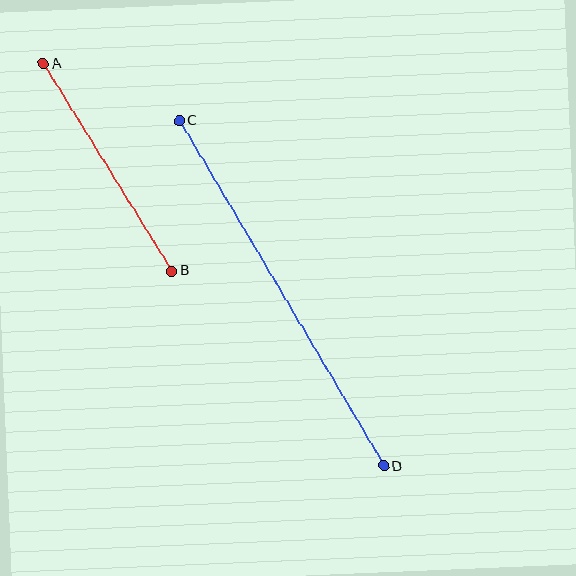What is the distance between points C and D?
The distance is approximately 401 pixels.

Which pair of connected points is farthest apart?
Points C and D are farthest apart.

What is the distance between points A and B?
The distance is approximately 244 pixels.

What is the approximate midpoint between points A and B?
The midpoint is at approximately (108, 167) pixels.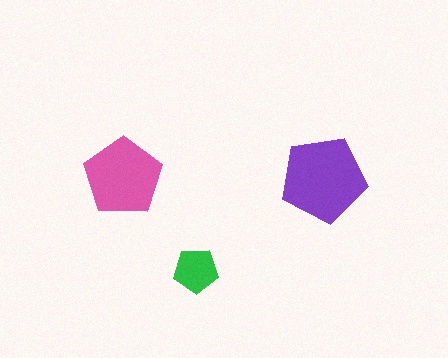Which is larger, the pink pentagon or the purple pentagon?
The purple one.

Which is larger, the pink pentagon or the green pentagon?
The pink one.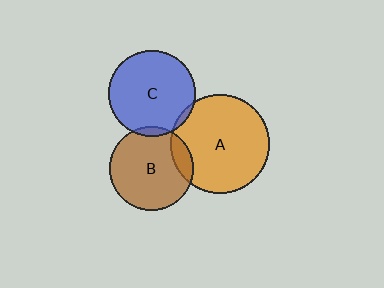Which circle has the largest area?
Circle A (orange).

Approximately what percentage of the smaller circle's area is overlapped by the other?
Approximately 5%.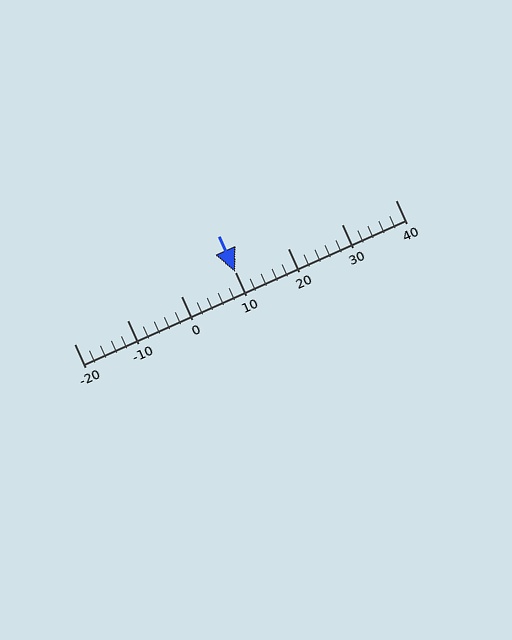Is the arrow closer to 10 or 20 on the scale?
The arrow is closer to 10.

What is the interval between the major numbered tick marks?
The major tick marks are spaced 10 units apart.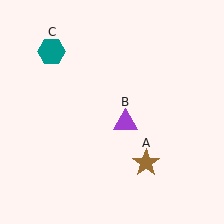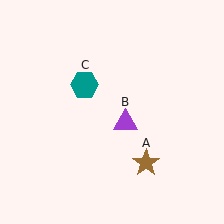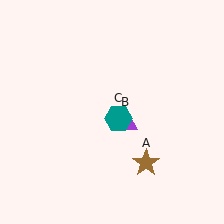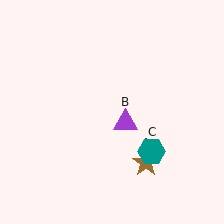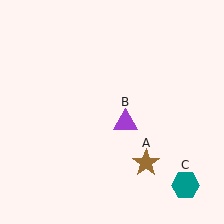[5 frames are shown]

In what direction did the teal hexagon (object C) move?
The teal hexagon (object C) moved down and to the right.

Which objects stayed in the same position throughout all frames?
Brown star (object A) and purple triangle (object B) remained stationary.